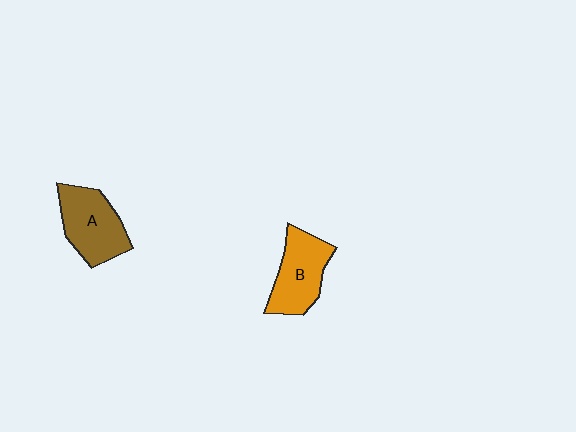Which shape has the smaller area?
Shape B (orange).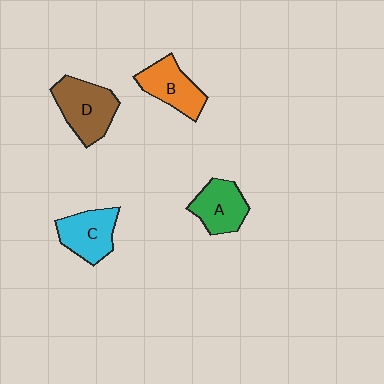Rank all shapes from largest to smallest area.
From largest to smallest: D (brown), C (cyan), B (orange), A (green).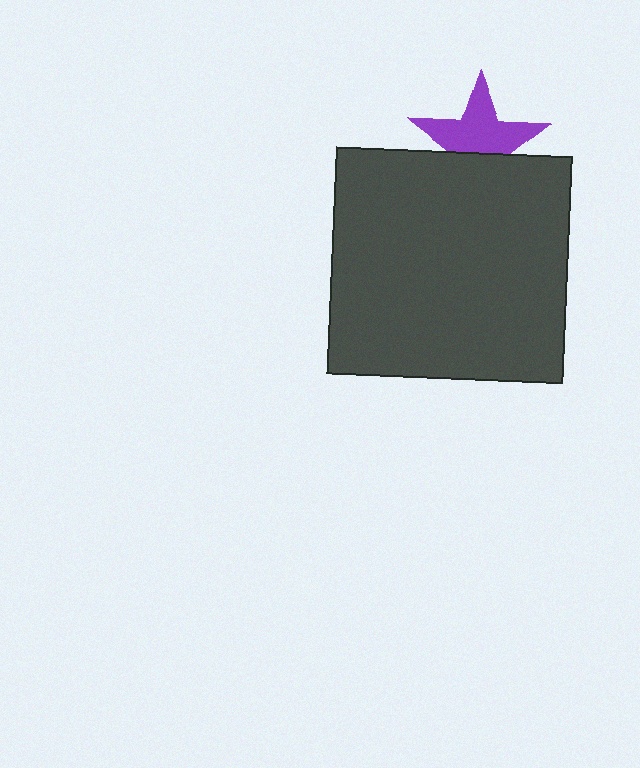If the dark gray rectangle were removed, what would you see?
You would see the complete purple star.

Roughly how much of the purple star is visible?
About half of it is visible (roughly 62%).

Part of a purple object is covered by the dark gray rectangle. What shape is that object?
It is a star.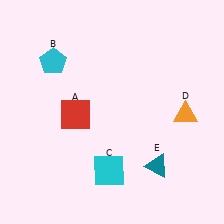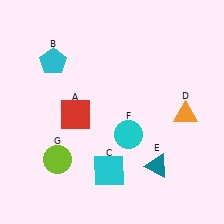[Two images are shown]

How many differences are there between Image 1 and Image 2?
There are 2 differences between the two images.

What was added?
A cyan circle (F), a lime circle (G) were added in Image 2.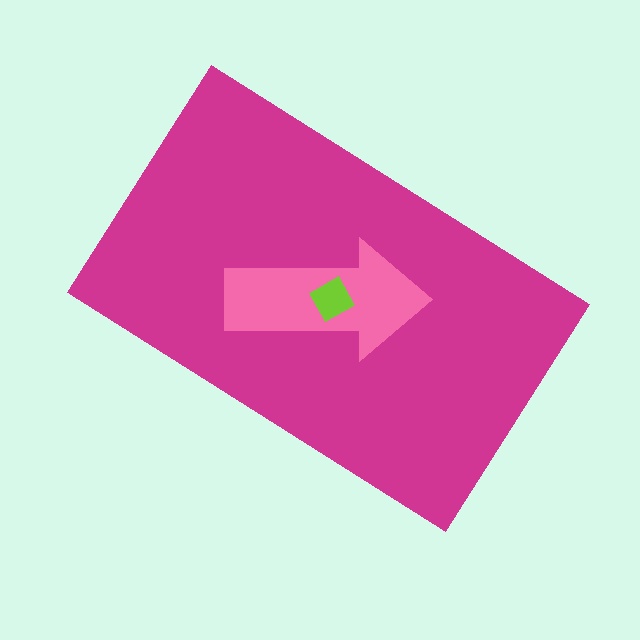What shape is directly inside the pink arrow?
The lime square.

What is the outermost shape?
The magenta rectangle.